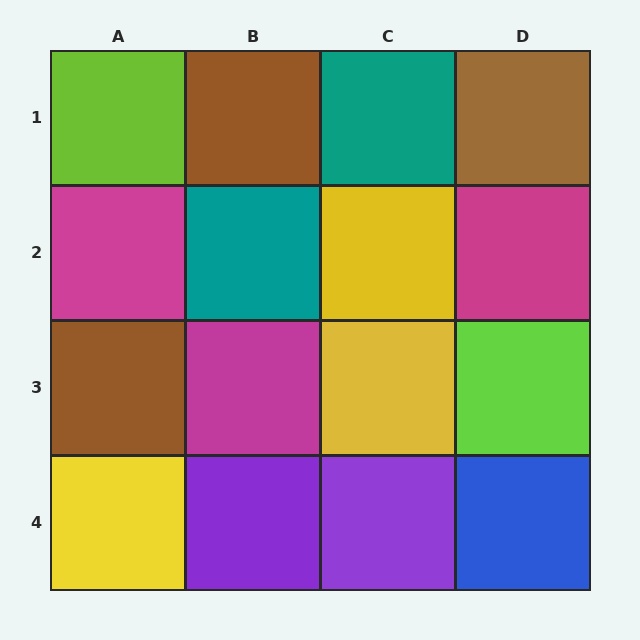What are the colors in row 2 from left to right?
Magenta, teal, yellow, magenta.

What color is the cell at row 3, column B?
Magenta.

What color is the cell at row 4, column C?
Purple.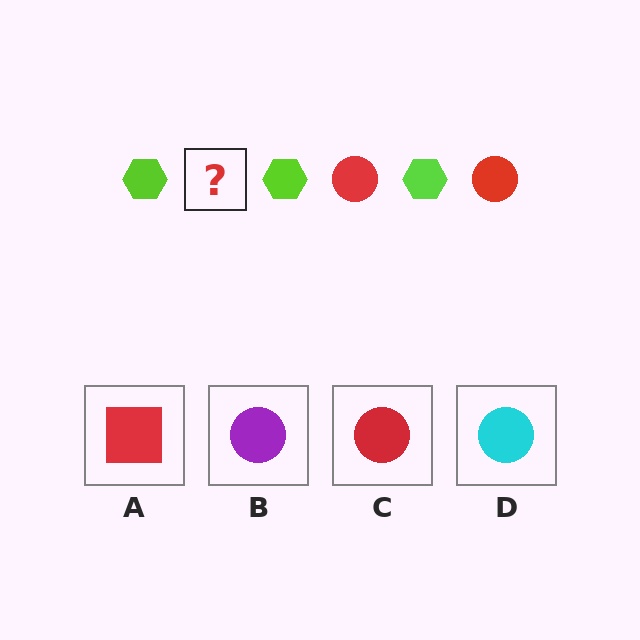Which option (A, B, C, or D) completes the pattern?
C.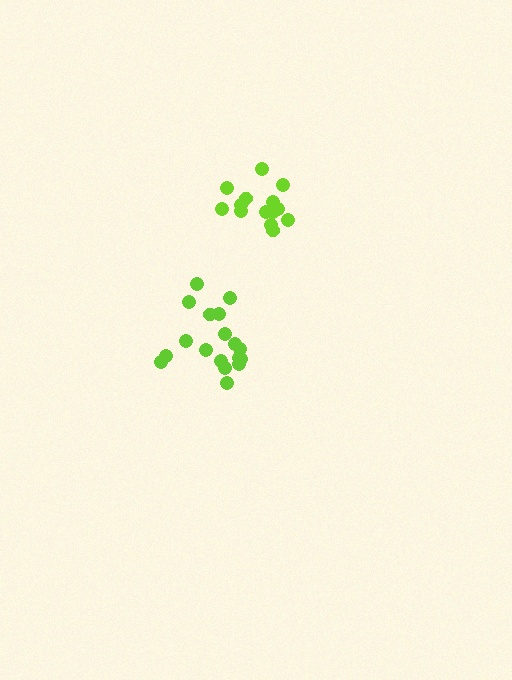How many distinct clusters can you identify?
There are 2 distinct clusters.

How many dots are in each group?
Group 1: 14 dots, Group 2: 18 dots (32 total).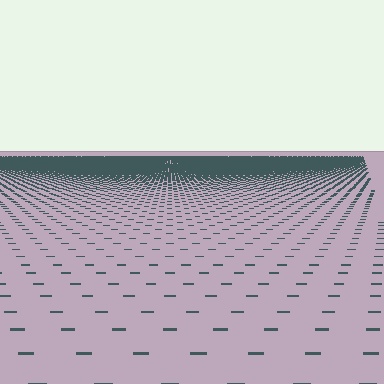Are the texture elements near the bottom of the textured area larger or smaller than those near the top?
Larger. Near the bottom, elements are closer to the viewer and appear at a bigger on-screen size.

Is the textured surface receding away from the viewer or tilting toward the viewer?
The surface is receding away from the viewer. Texture elements get smaller and denser toward the top.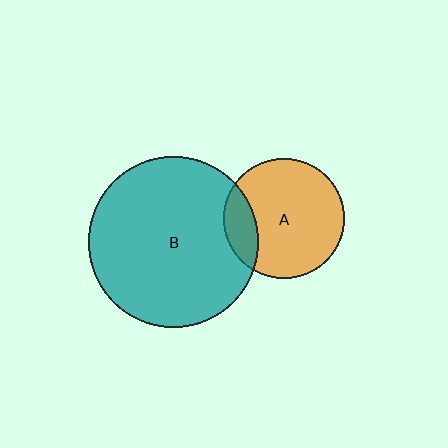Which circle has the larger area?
Circle B (teal).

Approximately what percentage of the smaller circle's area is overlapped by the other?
Approximately 20%.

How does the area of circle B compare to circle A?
Approximately 2.0 times.